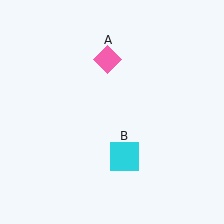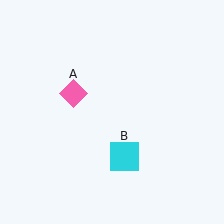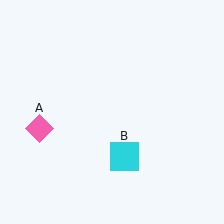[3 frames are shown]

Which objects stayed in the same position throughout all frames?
Cyan square (object B) remained stationary.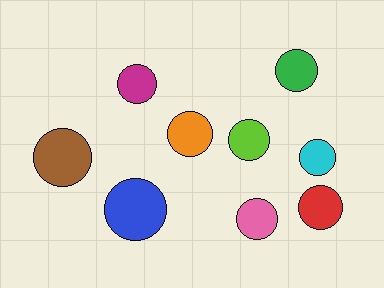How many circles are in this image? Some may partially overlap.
There are 9 circles.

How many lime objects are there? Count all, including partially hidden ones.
There is 1 lime object.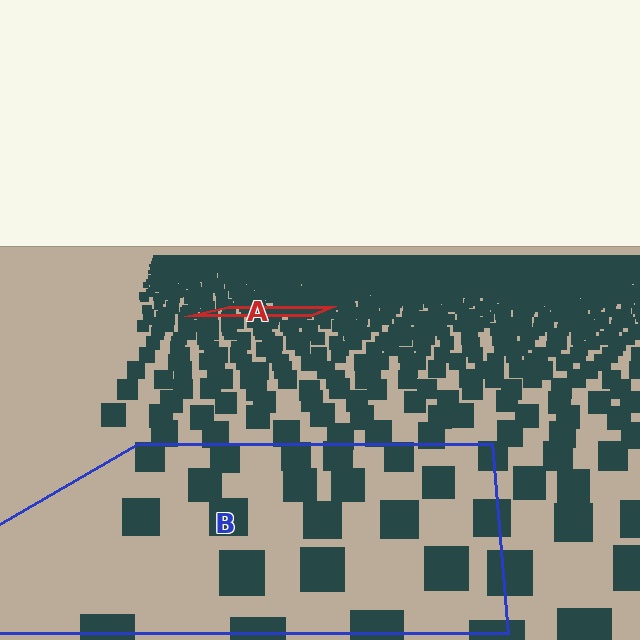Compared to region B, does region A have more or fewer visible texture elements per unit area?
Region A has more texture elements per unit area — they are packed more densely because it is farther away.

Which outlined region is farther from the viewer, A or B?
Region A is farther from the viewer — the texture elements inside it appear smaller and more densely packed.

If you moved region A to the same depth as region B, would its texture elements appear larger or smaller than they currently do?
They would appear larger. At a closer depth, the same texture elements are projected at a bigger on-screen size.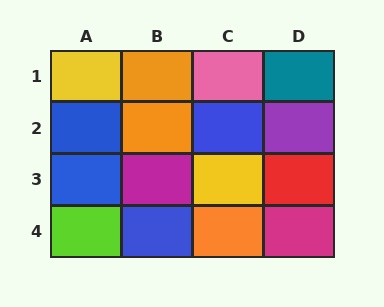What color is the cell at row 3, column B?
Magenta.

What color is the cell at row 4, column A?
Lime.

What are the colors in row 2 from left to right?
Blue, orange, blue, purple.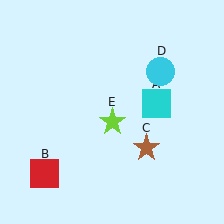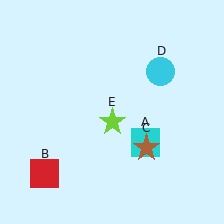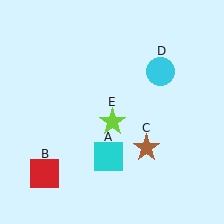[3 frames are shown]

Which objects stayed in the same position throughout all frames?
Red square (object B) and brown star (object C) and cyan circle (object D) and lime star (object E) remained stationary.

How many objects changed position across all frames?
1 object changed position: cyan square (object A).